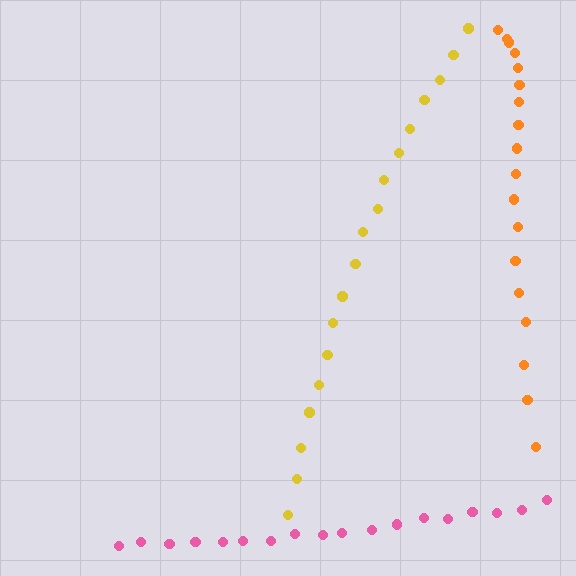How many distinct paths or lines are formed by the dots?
There are 3 distinct paths.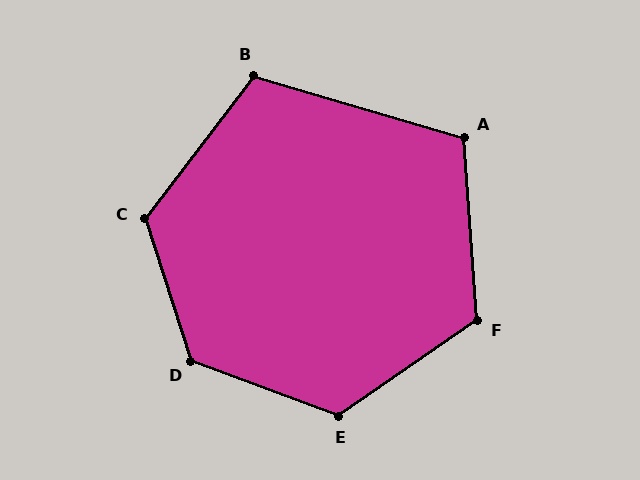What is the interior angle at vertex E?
Approximately 125 degrees (obtuse).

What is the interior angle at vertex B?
Approximately 111 degrees (obtuse).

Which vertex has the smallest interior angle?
A, at approximately 110 degrees.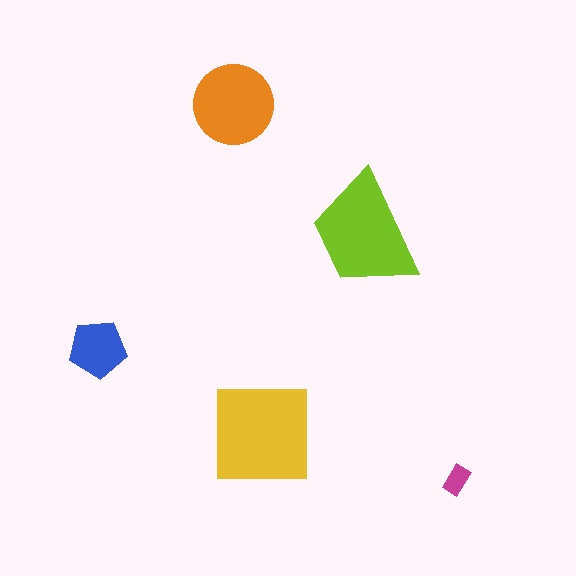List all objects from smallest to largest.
The magenta rectangle, the blue pentagon, the orange circle, the lime trapezoid, the yellow square.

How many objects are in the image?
There are 5 objects in the image.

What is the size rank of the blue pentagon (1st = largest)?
4th.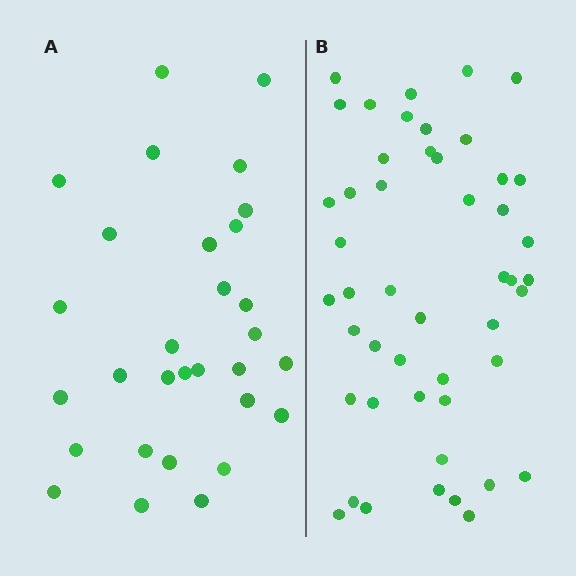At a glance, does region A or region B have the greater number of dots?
Region B (the right region) has more dots.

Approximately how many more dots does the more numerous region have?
Region B has approximately 20 more dots than region A.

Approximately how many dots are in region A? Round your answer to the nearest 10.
About 30 dots.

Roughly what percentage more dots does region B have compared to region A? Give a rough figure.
About 60% more.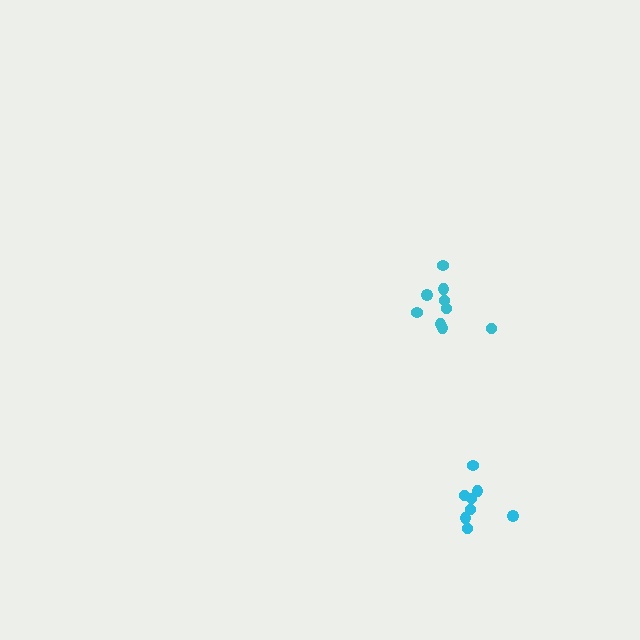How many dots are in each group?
Group 1: 9 dots, Group 2: 8 dots (17 total).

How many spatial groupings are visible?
There are 2 spatial groupings.